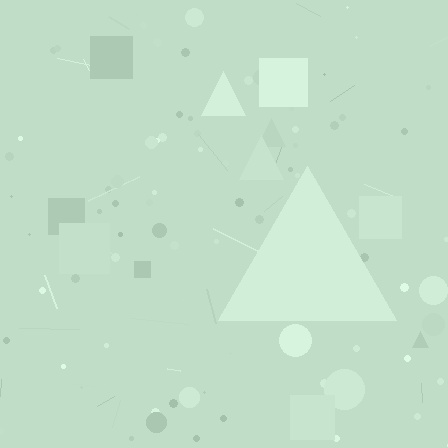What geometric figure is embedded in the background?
A triangle is embedded in the background.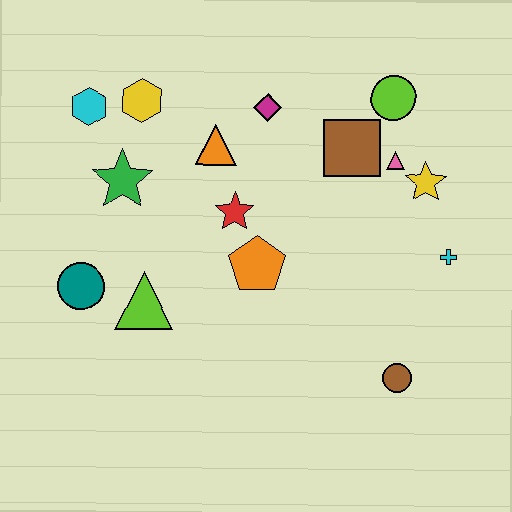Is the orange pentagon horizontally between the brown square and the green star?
Yes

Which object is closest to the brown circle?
The cyan cross is closest to the brown circle.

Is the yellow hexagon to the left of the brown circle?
Yes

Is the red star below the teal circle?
No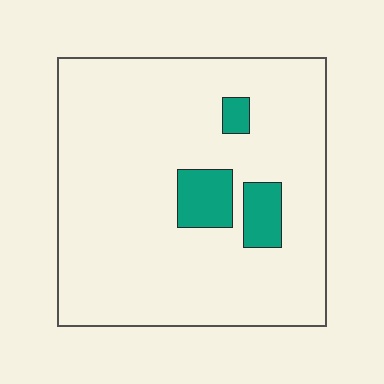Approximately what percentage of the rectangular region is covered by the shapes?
Approximately 10%.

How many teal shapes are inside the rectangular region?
3.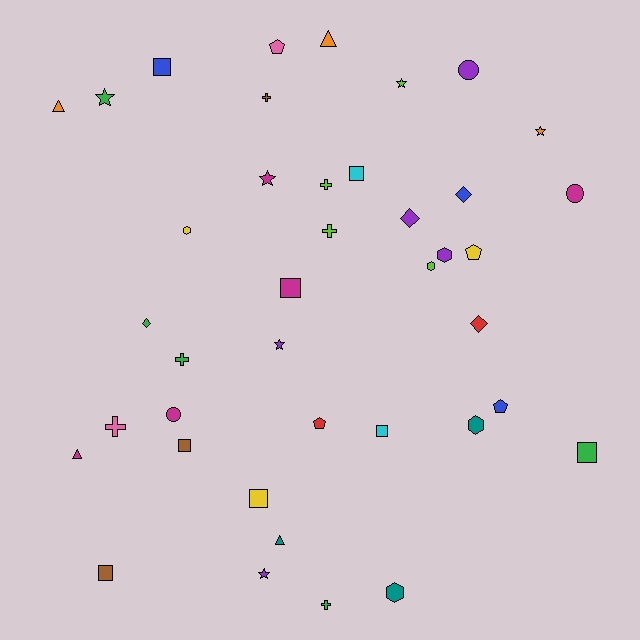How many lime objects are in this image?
There are 4 lime objects.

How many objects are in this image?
There are 40 objects.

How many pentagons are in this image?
There are 4 pentagons.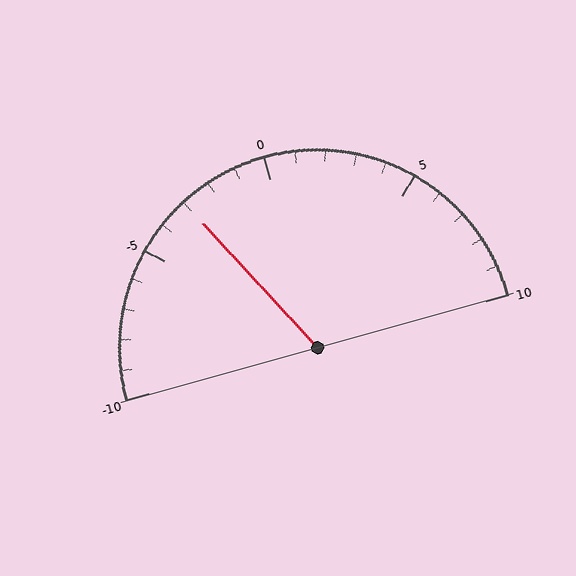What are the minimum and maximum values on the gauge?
The gauge ranges from -10 to 10.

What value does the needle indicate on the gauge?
The needle indicates approximately -3.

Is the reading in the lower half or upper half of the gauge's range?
The reading is in the lower half of the range (-10 to 10).